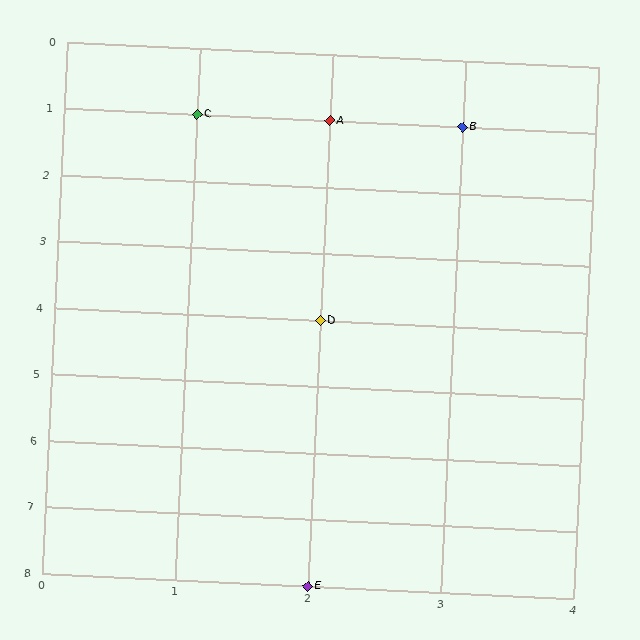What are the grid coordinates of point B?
Point B is at grid coordinates (3, 1).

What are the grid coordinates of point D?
Point D is at grid coordinates (2, 4).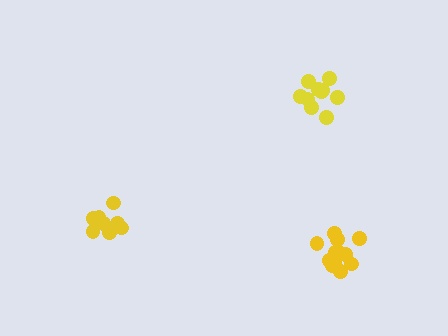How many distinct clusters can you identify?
There are 3 distinct clusters.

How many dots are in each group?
Group 1: 12 dots, Group 2: 10 dots, Group 3: 8 dots (30 total).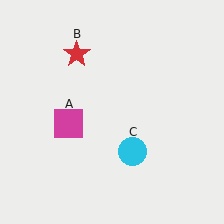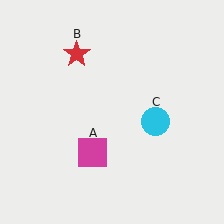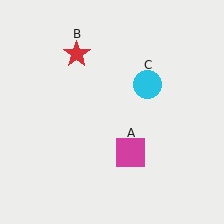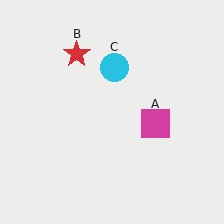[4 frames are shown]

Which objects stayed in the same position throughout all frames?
Red star (object B) remained stationary.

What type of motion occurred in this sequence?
The magenta square (object A), cyan circle (object C) rotated counterclockwise around the center of the scene.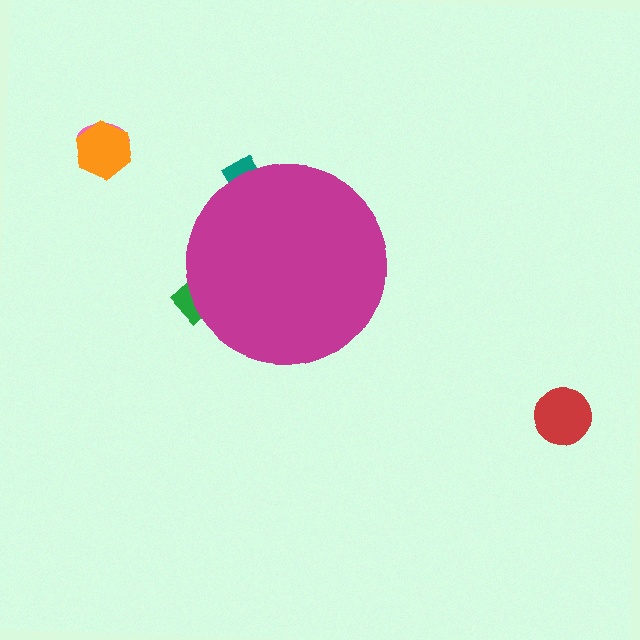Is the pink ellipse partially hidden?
No, the pink ellipse is fully visible.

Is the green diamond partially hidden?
Yes, the green diamond is partially hidden behind the magenta circle.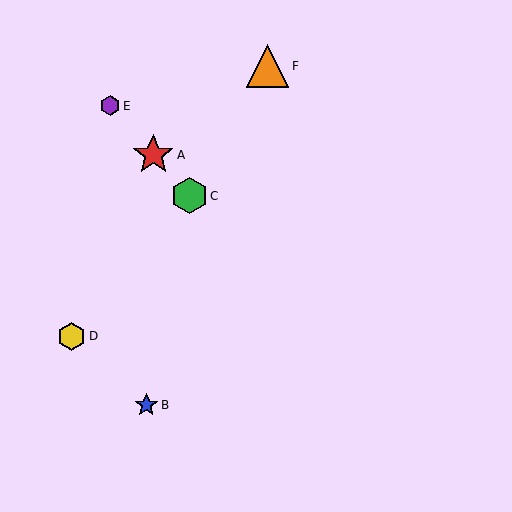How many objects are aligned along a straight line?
3 objects (A, C, E) are aligned along a straight line.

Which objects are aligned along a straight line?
Objects A, C, E are aligned along a straight line.